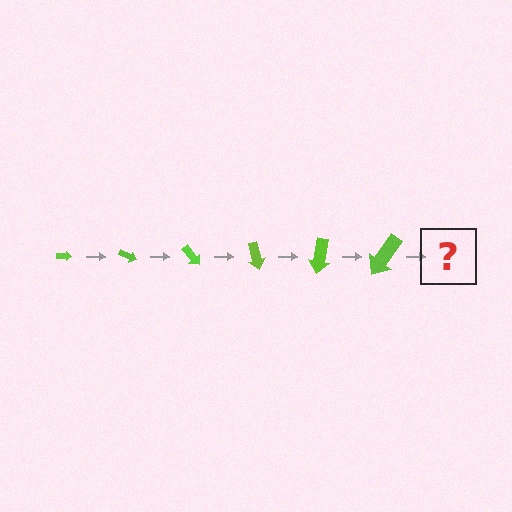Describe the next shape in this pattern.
It should be an arrow, larger than the previous one and rotated 150 degrees from the start.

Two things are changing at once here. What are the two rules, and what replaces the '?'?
The two rules are that the arrow grows larger each step and it rotates 25 degrees each step. The '?' should be an arrow, larger than the previous one and rotated 150 degrees from the start.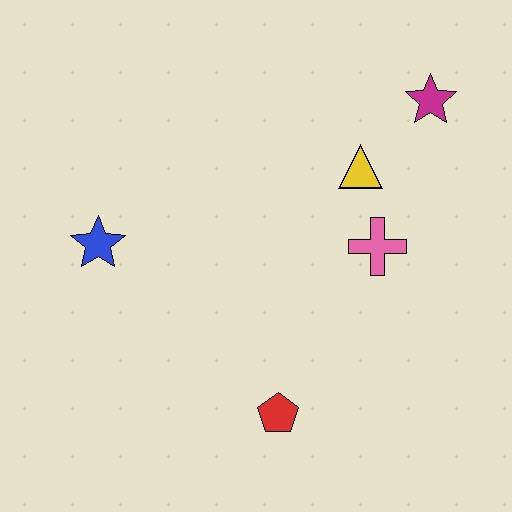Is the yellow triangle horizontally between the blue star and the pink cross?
Yes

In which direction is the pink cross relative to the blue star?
The pink cross is to the right of the blue star.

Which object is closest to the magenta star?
The yellow triangle is closest to the magenta star.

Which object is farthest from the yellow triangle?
The blue star is farthest from the yellow triangle.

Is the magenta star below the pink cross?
No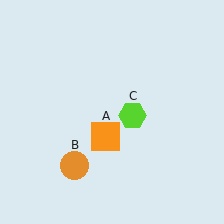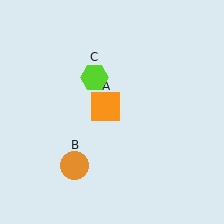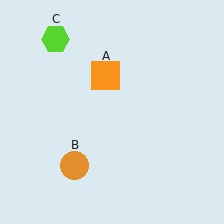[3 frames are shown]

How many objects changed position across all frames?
2 objects changed position: orange square (object A), lime hexagon (object C).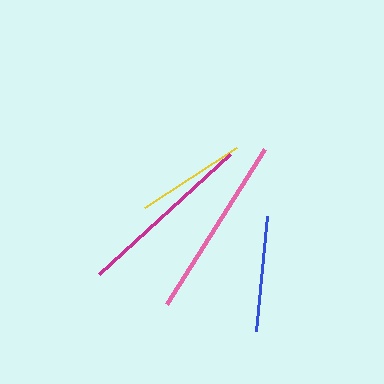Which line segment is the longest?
The pink line is the longest at approximately 183 pixels.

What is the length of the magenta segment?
The magenta segment is approximately 178 pixels long.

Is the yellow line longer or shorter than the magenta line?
The magenta line is longer than the yellow line.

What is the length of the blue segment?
The blue segment is approximately 116 pixels long.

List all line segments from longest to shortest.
From longest to shortest: pink, magenta, blue, yellow.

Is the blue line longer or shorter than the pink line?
The pink line is longer than the blue line.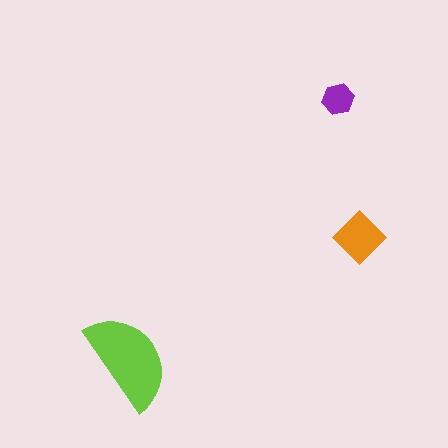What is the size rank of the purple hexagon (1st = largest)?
3rd.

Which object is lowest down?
The lime semicircle is bottommost.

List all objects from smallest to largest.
The purple hexagon, the orange diamond, the lime semicircle.